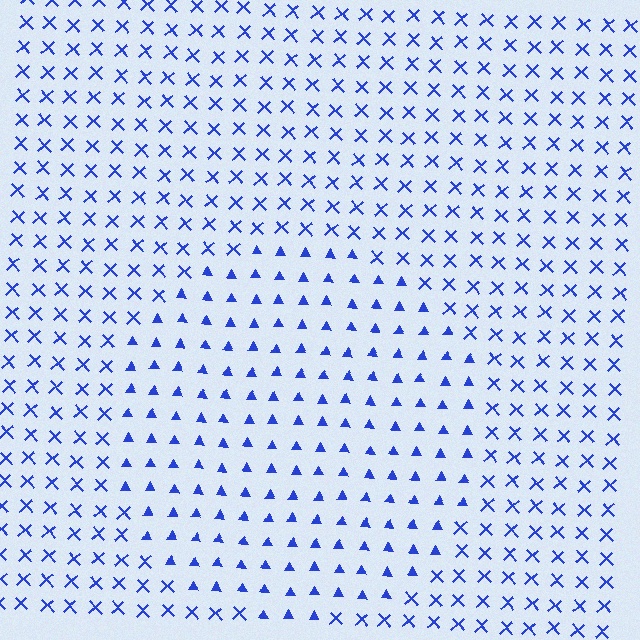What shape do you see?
I see a circle.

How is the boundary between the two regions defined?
The boundary is defined by a change in element shape: triangles inside vs. X marks outside. All elements share the same color and spacing.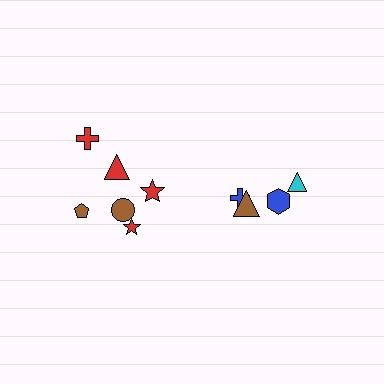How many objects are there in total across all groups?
There are 10 objects.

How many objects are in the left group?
There are 6 objects.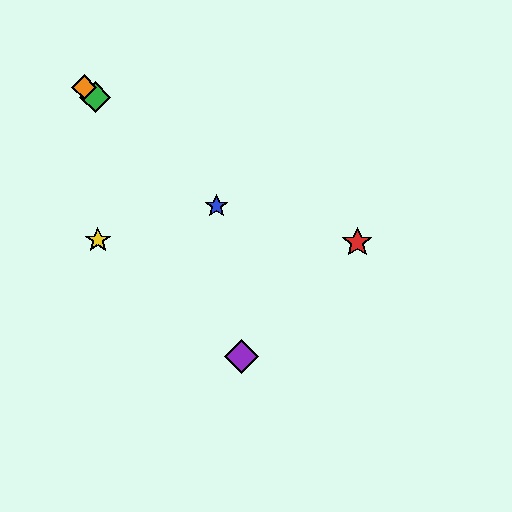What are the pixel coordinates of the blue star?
The blue star is at (217, 206).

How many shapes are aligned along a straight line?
3 shapes (the blue star, the green diamond, the orange diamond) are aligned along a straight line.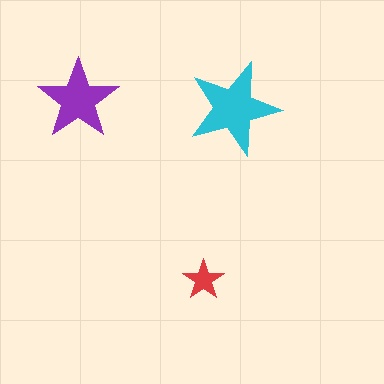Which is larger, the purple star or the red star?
The purple one.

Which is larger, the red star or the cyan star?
The cyan one.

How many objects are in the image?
There are 3 objects in the image.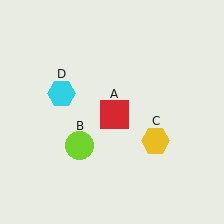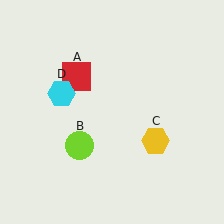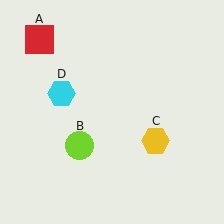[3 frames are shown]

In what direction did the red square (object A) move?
The red square (object A) moved up and to the left.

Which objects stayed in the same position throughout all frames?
Lime circle (object B) and yellow hexagon (object C) and cyan hexagon (object D) remained stationary.